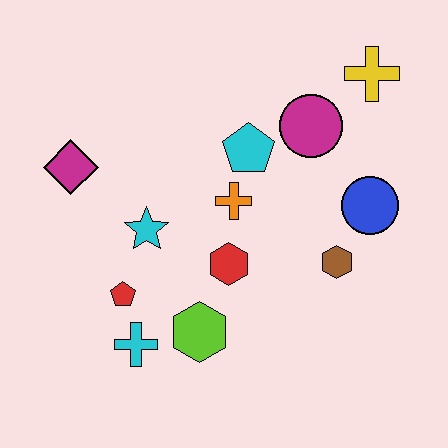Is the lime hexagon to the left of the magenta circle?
Yes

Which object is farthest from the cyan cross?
The yellow cross is farthest from the cyan cross.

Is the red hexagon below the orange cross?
Yes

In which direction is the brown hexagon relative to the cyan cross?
The brown hexagon is to the right of the cyan cross.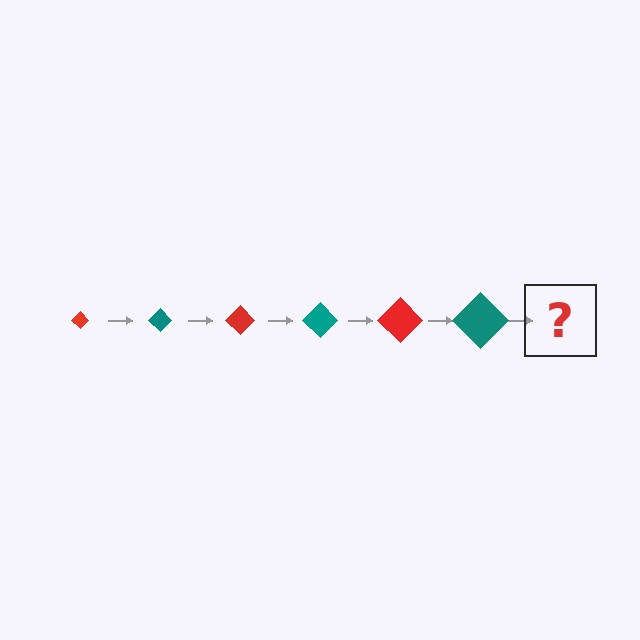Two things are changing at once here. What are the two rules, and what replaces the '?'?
The two rules are that the diamond grows larger each step and the color cycles through red and teal. The '?' should be a red diamond, larger than the previous one.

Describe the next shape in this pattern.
It should be a red diamond, larger than the previous one.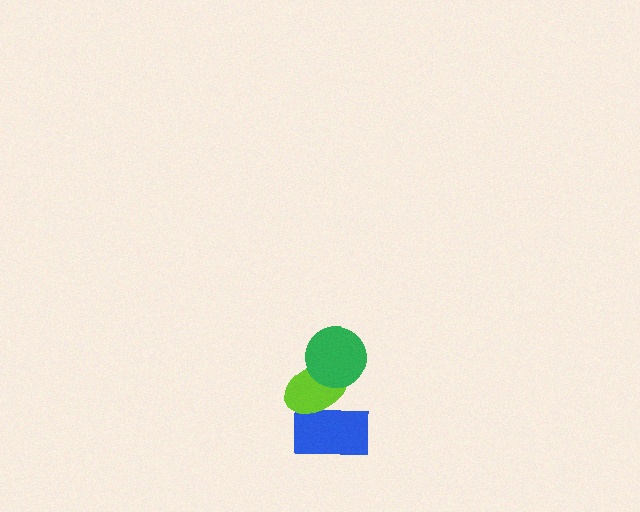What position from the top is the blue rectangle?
The blue rectangle is 3rd from the top.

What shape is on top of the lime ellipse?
The green circle is on top of the lime ellipse.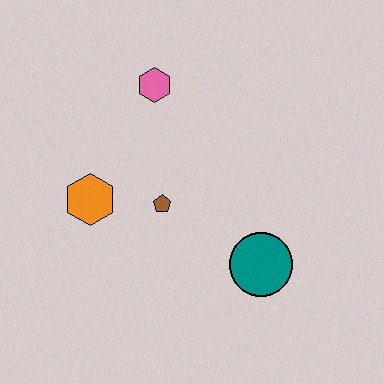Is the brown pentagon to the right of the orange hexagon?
Yes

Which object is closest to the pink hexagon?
The brown pentagon is closest to the pink hexagon.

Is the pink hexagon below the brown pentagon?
No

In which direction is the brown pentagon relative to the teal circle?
The brown pentagon is to the left of the teal circle.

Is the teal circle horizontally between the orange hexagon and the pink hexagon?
No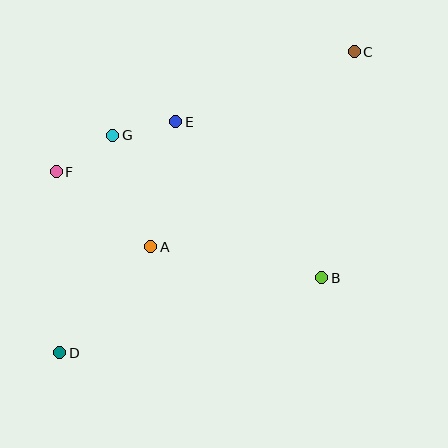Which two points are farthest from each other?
Points C and D are farthest from each other.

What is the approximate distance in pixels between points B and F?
The distance between B and F is approximately 286 pixels.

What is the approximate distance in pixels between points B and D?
The distance between B and D is approximately 273 pixels.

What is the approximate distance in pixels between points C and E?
The distance between C and E is approximately 192 pixels.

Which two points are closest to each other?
Points E and G are closest to each other.